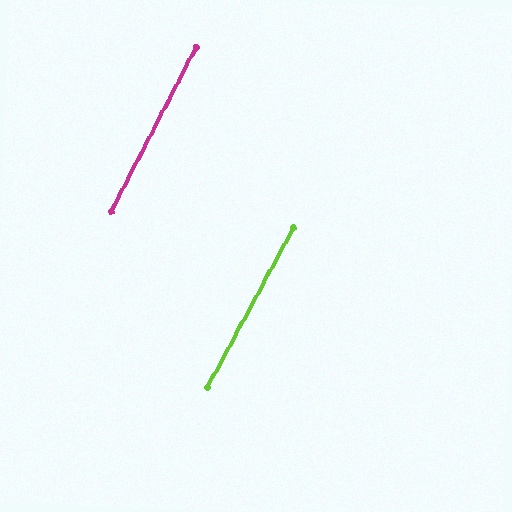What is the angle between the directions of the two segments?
Approximately 1 degree.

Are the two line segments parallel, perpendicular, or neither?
Parallel — their directions differ by only 1.3°.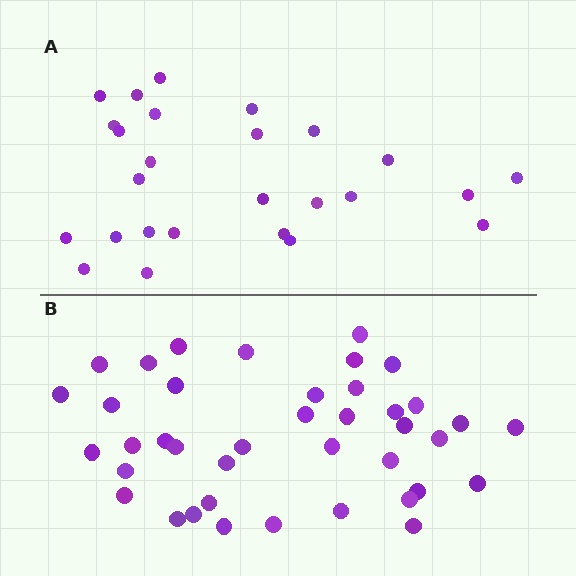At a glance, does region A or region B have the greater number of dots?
Region B (the bottom region) has more dots.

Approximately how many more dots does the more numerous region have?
Region B has approximately 15 more dots than region A.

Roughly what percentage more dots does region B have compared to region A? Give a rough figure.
About 55% more.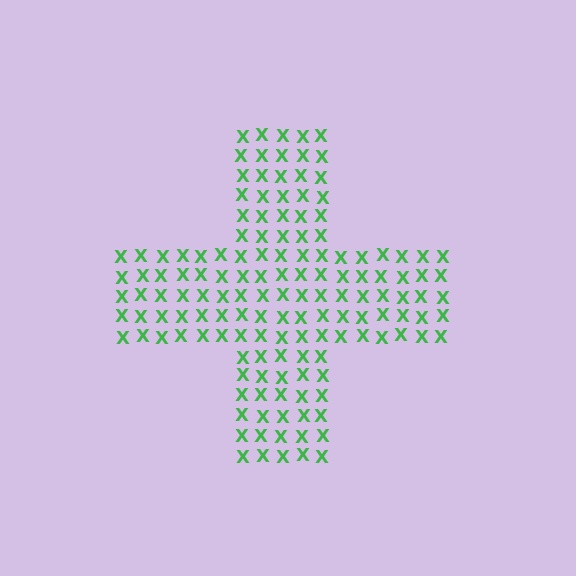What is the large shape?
The large shape is a cross.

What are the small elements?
The small elements are letter X's.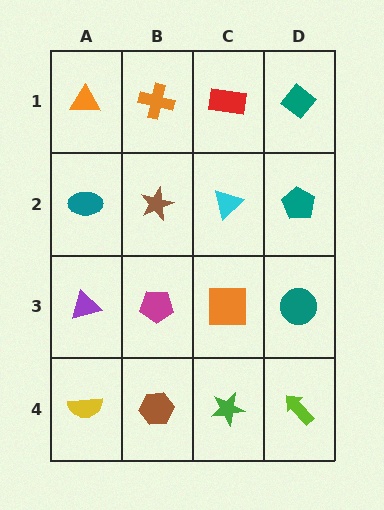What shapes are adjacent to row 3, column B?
A brown star (row 2, column B), a brown hexagon (row 4, column B), a purple triangle (row 3, column A), an orange square (row 3, column C).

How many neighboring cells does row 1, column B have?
3.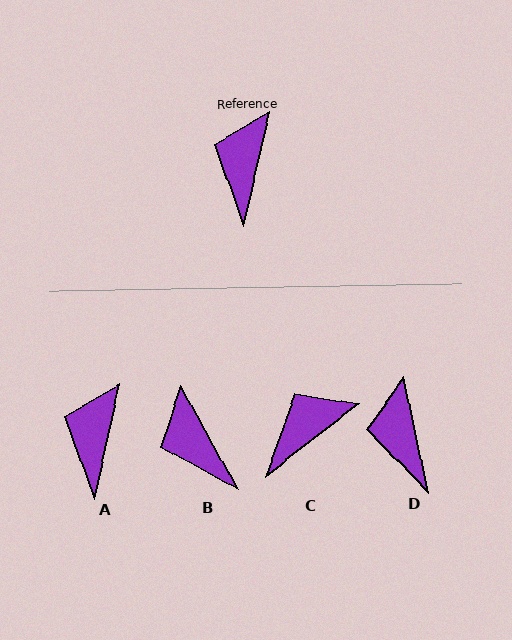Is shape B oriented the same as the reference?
No, it is off by about 42 degrees.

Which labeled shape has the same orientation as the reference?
A.